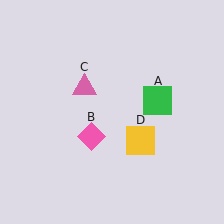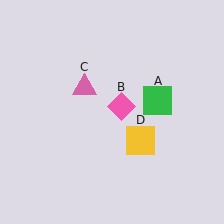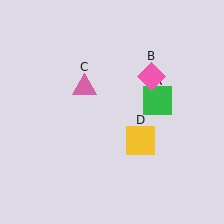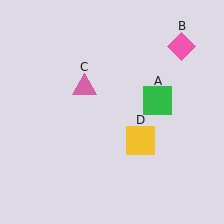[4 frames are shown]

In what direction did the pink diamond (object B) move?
The pink diamond (object B) moved up and to the right.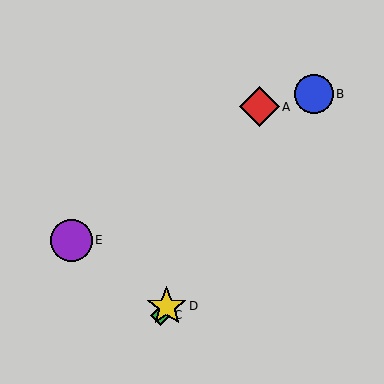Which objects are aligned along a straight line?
Objects B, C, D are aligned along a straight line.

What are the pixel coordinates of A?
Object A is at (260, 107).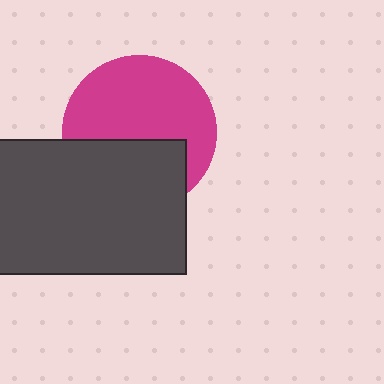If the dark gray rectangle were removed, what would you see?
You would see the complete magenta circle.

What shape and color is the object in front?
The object in front is a dark gray rectangle.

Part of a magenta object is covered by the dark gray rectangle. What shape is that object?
It is a circle.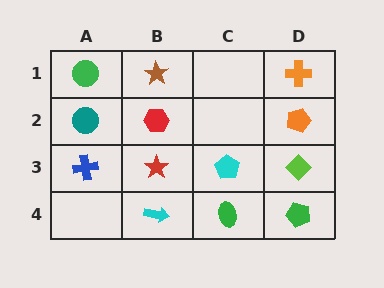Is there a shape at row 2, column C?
No, that cell is empty.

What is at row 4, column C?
A green ellipse.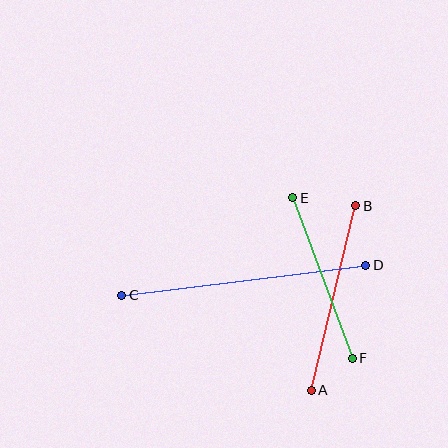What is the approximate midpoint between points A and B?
The midpoint is at approximately (333, 298) pixels.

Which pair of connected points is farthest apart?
Points C and D are farthest apart.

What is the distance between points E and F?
The distance is approximately 171 pixels.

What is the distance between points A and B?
The distance is approximately 190 pixels.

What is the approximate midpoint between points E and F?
The midpoint is at approximately (323, 278) pixels.